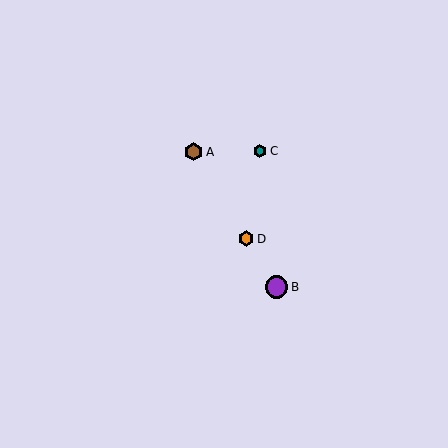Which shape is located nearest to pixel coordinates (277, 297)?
The purple circle (labeled B) at (277, 287) is nearest to that location.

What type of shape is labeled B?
Shape B is a purple circle.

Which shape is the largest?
The purple circle (labeled B) is the largest.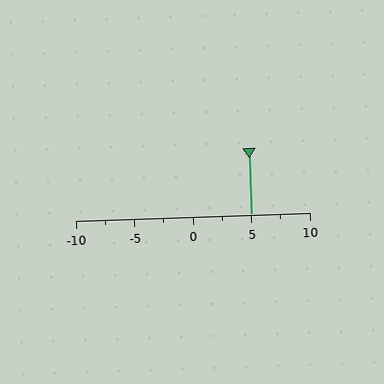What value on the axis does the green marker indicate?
The marker indicates approximately 5.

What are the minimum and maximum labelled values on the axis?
The axis runs from -10 to 10.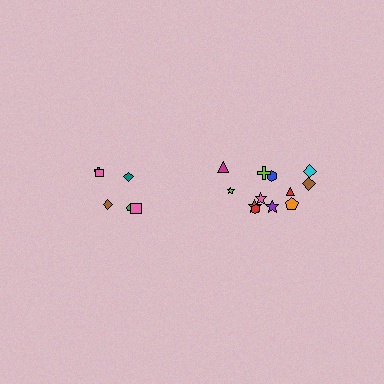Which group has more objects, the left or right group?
The right group.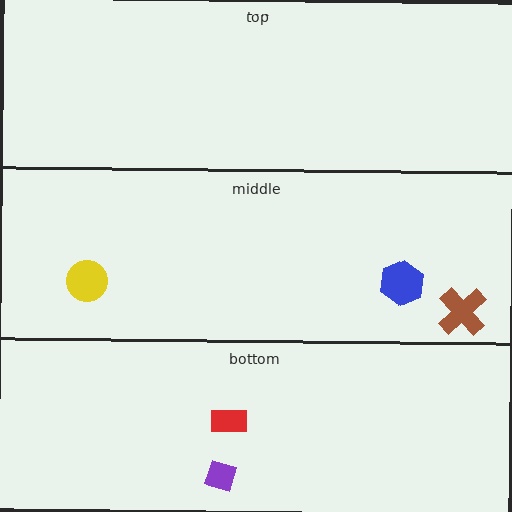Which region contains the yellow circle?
The middle region.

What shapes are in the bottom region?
The purple diamond, the red rectangle.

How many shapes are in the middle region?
3.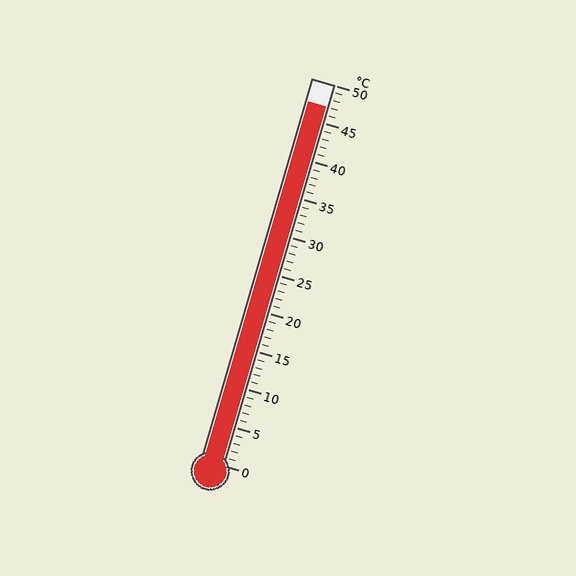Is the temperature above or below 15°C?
The temperature is above 15°C.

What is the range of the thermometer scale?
The thermometer scale ranges from 0°C to 50°C.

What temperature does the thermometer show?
The thermometer shows approximately 47°C.